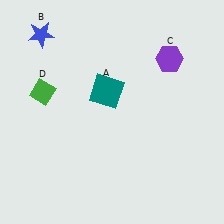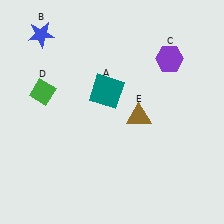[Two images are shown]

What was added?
A brown triangle (E) was added in Image 2.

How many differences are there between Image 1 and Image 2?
There is 1 difference between the two images.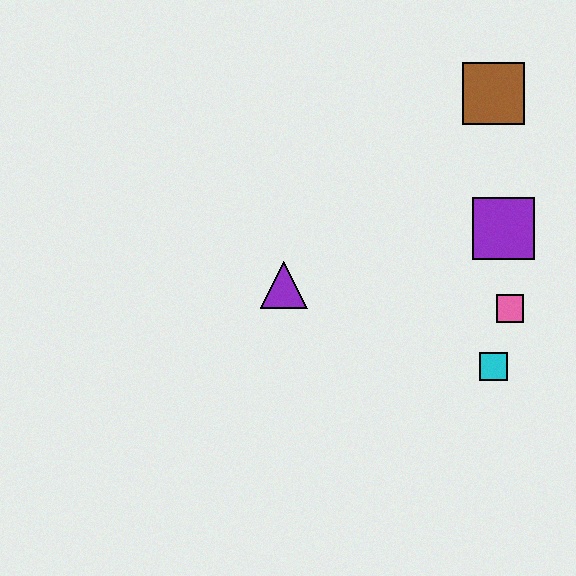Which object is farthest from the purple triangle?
The brown square is farthest from the purple triangle.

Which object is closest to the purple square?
The pink square is closest to the purple square.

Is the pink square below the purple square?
Yes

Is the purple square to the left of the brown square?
No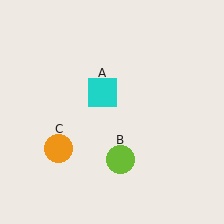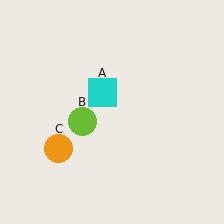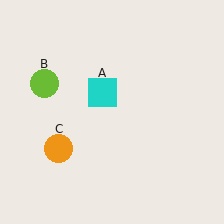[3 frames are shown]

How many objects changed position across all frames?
1 object changed position: lime circle (object B).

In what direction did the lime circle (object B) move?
The lime circle (object B) moved up and to the left.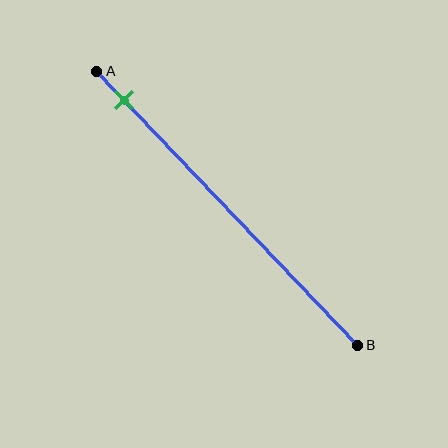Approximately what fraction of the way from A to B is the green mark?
The green mark is approximately 10% of the way from A to B.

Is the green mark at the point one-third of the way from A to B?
No, the mark is at about 10% from A, not at the 33% one-third point.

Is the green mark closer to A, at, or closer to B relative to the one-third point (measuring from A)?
The green mark is closer to point A than the one-third point of segment AB.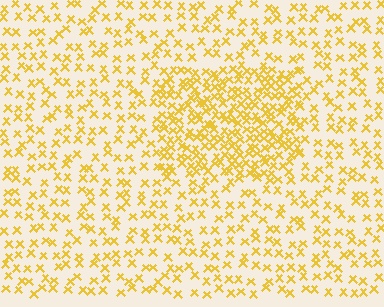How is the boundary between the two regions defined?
The boundary is defined by a change in element density (approximately 2.2x ratio). All elements are the same color, size, and shape.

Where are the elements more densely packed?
The elements are more densely packed inside the rectangle boundary.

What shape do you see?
I see a rectangle.